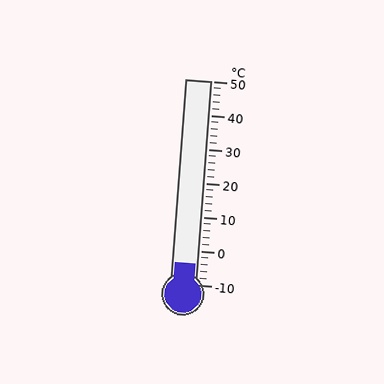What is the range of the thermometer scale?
The thermometer scale ranges from -10°C to 50°C.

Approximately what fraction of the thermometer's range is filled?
The thermometer is filled to approximately 10% of its range.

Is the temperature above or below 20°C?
The temperature is below 20°C.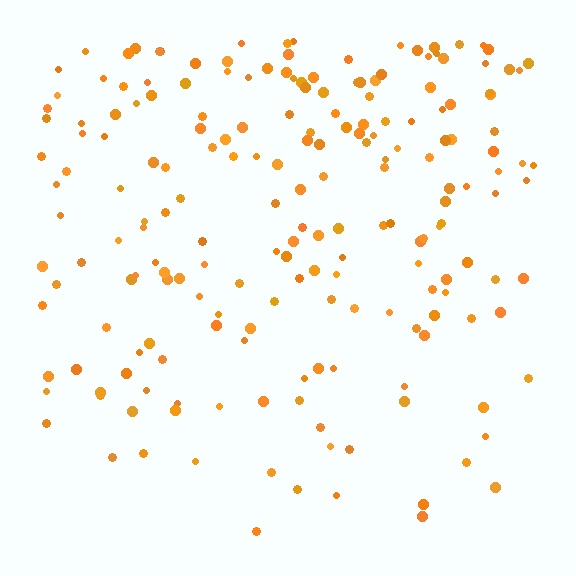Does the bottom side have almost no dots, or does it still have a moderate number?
Still a moderate number, just noticeably fewer than the top.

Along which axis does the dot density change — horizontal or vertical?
Vertical.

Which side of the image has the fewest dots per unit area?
The bottom.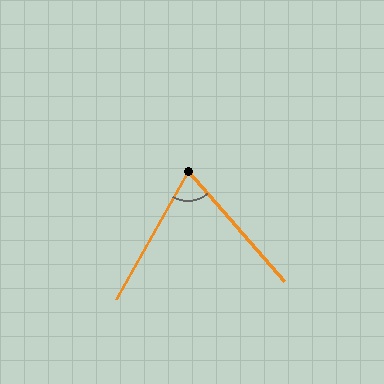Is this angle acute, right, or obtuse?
It is acute.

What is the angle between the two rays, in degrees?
Approximately 70 degrees.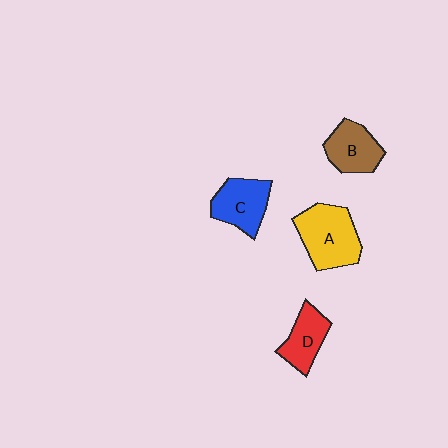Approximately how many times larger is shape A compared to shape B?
Approximately 1.4 times.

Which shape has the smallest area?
Shape D (red).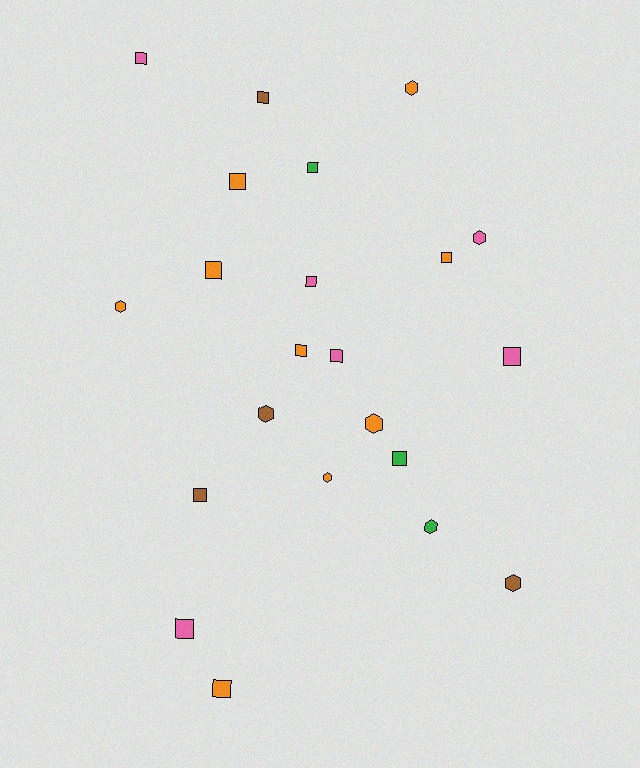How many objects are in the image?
There are 22 objects.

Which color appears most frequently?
Orange, with 9 objects.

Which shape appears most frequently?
Square, with 14 objects.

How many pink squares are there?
There are 5 pink squares.